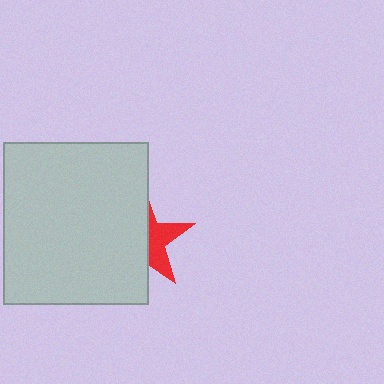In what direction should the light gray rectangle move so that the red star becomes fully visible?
The light gray rectangle should move left. That is the shortest direction to clear the overlap and leave the red star fully visible.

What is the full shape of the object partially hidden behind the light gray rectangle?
The partially hidden object is a red star.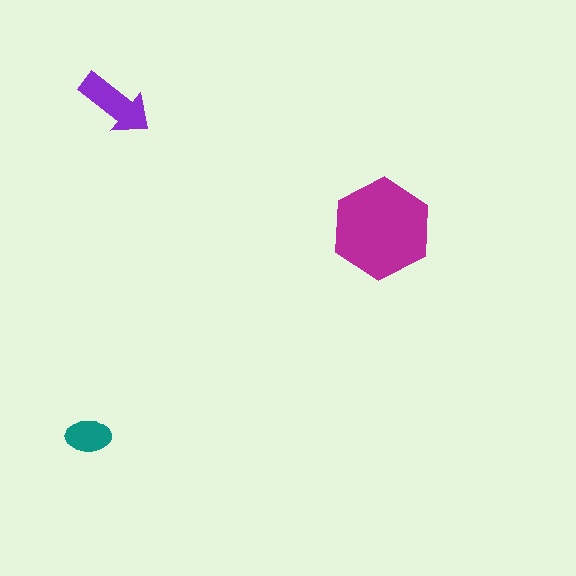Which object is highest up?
The purple arrow is topmost.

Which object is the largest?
The magenta hexagon.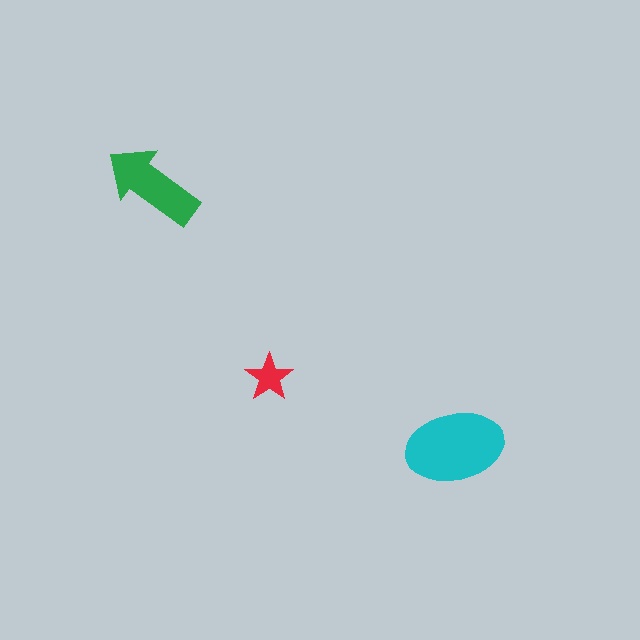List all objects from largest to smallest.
The cyan ellipse, the green arrow, the red star.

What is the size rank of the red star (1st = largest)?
3rd.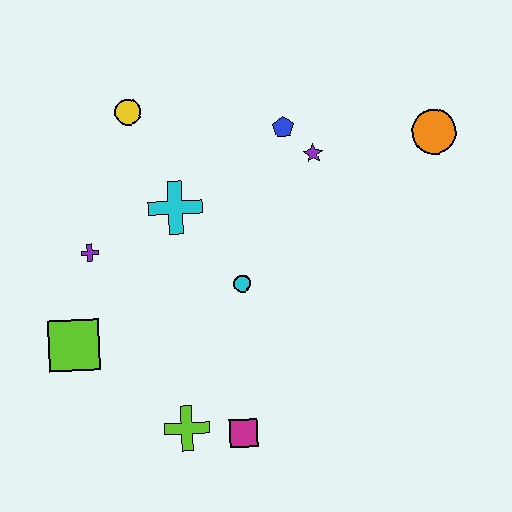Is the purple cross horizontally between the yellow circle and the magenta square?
No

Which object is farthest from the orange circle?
The lime square is farthest from the orange circle.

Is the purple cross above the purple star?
No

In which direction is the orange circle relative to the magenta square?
The orange circle is above the magenta square.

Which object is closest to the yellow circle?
The cyan cross is closest to the yellow circle.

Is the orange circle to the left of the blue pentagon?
No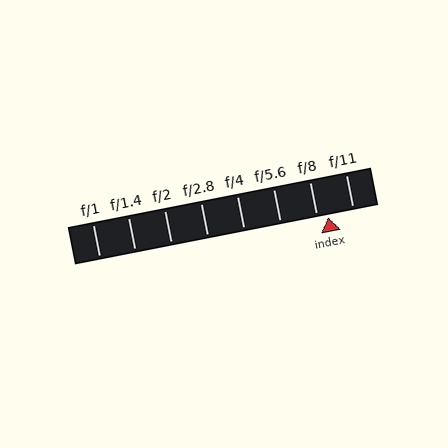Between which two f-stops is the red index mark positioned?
The index mark is between f/8 and f/11.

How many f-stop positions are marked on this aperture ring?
There are 8 f-stop positions marked.